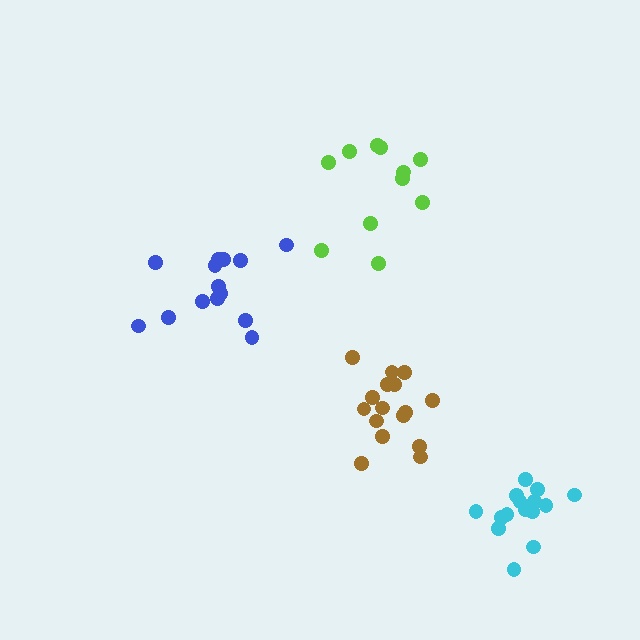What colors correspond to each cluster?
The clusters are colored: blue, brown, lime, cyan.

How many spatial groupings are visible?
There are 4 spatial groupings.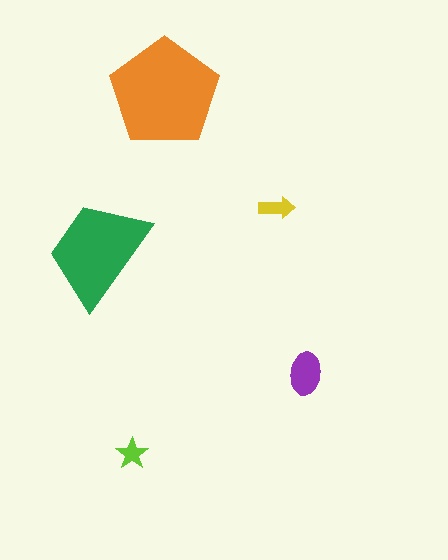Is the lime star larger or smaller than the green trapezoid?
Smaller.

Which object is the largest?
The orange pentagon.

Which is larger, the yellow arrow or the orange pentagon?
The orange pentagon.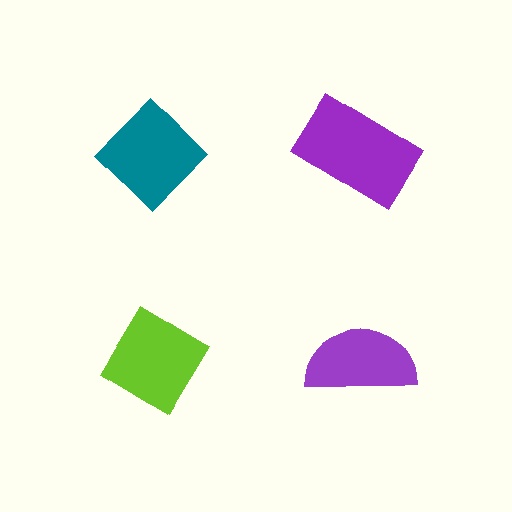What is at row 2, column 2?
A purple semicircle.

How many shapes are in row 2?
2 shapes.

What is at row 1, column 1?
A teal diamond.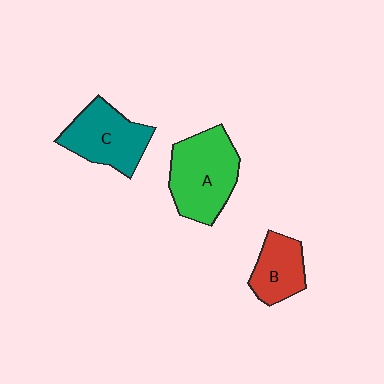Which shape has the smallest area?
Shape B (red).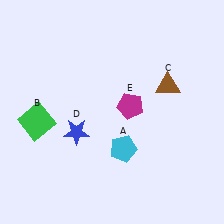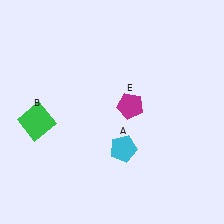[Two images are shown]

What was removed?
The blue star (D), the brown triangle (C) were removed in Image 2.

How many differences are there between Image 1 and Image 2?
There are 2 differences between the two images.